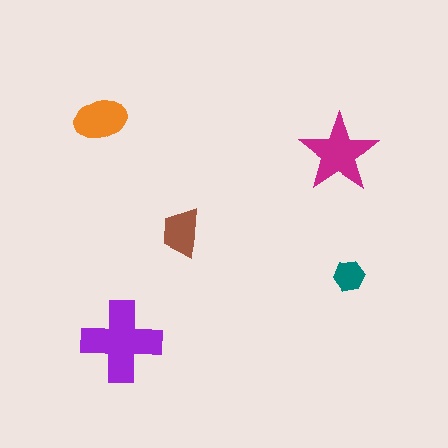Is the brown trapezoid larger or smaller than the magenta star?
Smaller.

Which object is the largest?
The purple cross.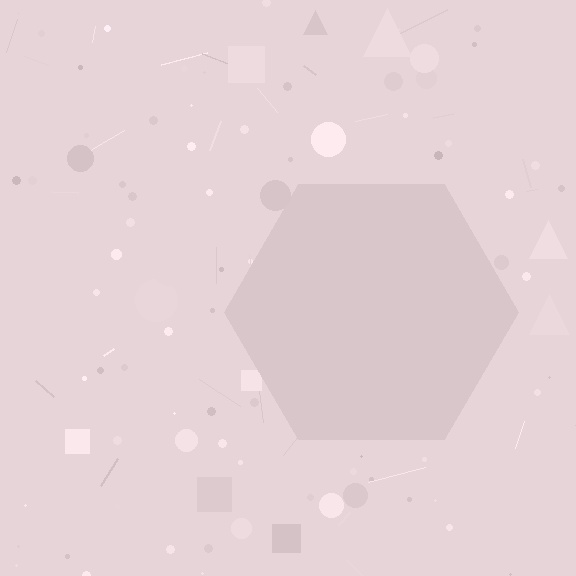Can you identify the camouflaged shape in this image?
The camouflaged shape is a hexagon.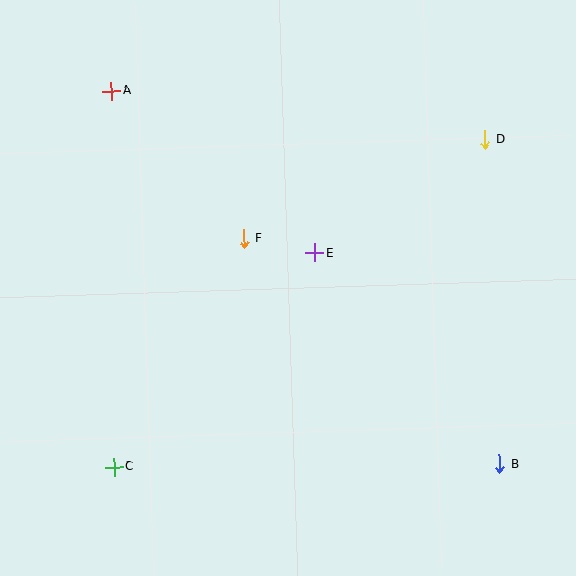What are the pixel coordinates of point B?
Point B is at (500, 464).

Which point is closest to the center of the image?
Point E at (315, 253) is closest to the center.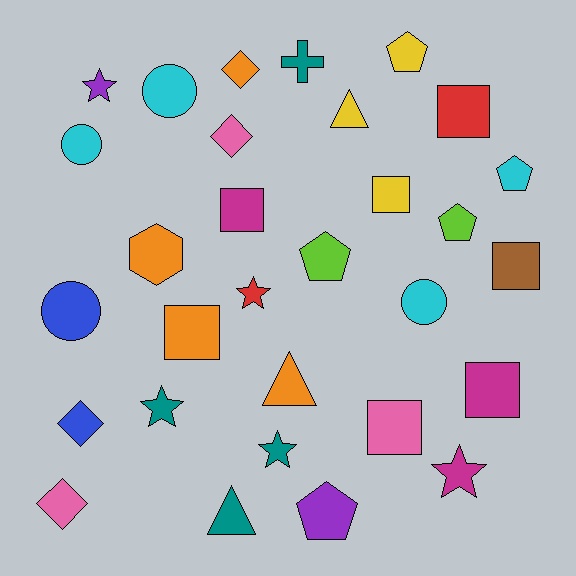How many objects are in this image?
There are 30 objects.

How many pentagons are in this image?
There are 5 pentagons.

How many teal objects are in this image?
There are 4 teal objects.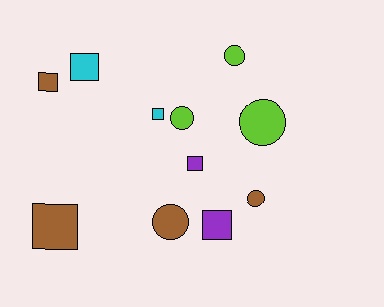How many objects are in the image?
There are 11 objects.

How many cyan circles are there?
There are no cyan circles.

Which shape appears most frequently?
Square, with 6 objects.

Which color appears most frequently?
Brown, with 4 objects.